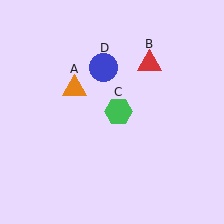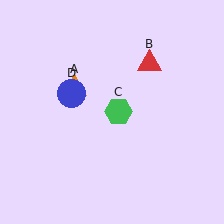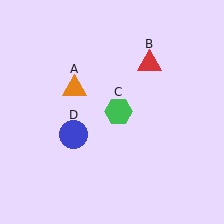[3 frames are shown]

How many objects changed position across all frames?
1 object changed position: blue circle (object D).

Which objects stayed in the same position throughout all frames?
Orange triangle (object A) and red triangle (object B) and green hexagon (object C) remained stationary.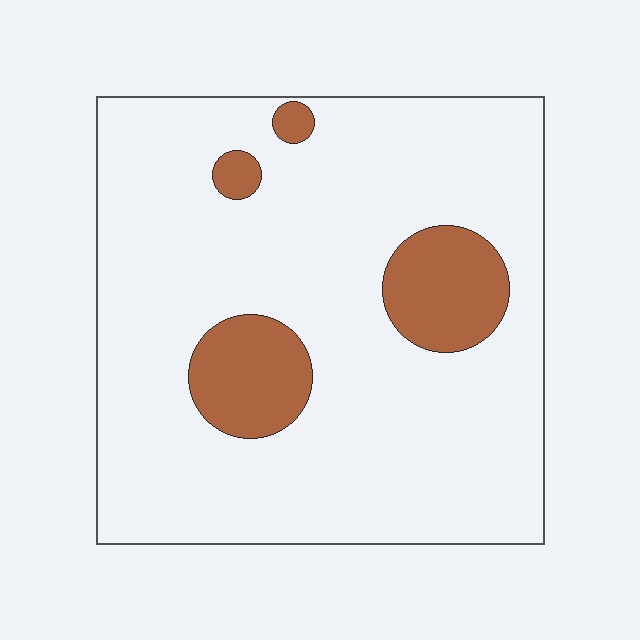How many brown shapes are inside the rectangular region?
4.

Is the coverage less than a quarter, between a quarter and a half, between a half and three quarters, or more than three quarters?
Less than a quarter.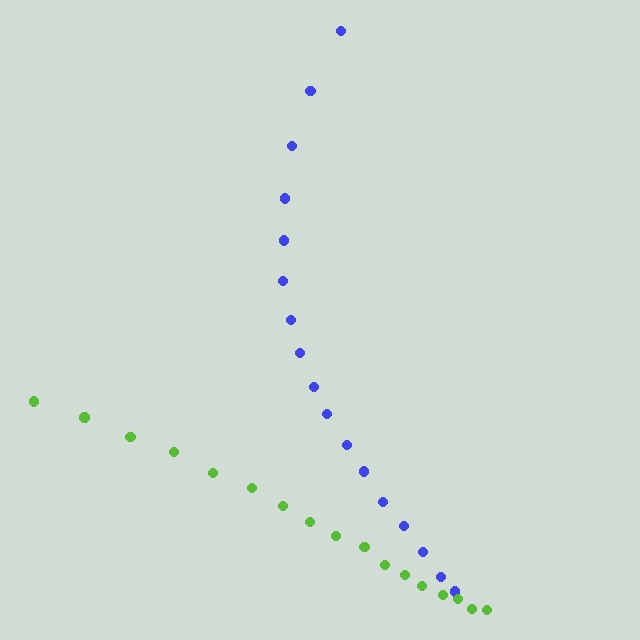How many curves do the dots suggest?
There are 2 distinct paths.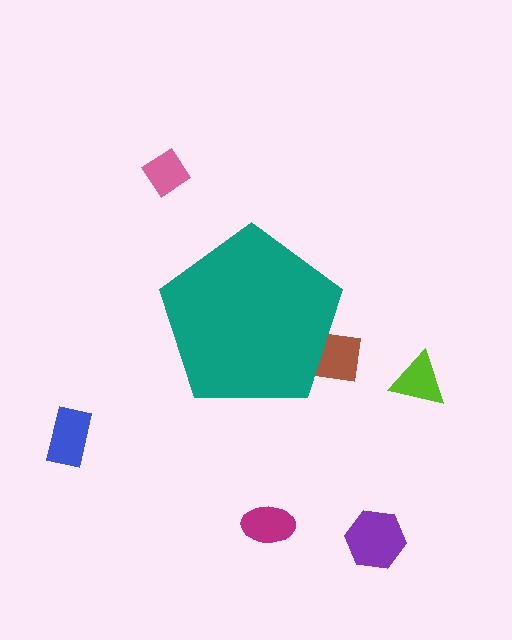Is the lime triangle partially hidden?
No, the lime triangle is fully visible.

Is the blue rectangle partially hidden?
No, the blue rectangle is fully visible.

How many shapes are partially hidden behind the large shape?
1 shape is partially hidden.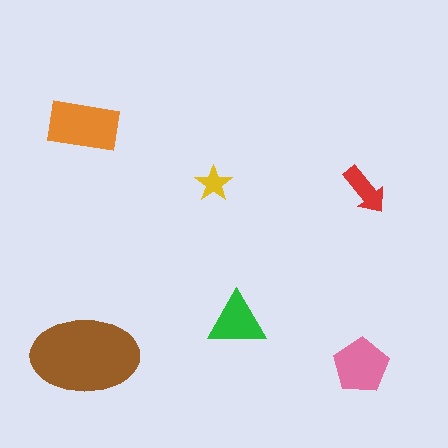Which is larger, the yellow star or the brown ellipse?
The brown ellipse.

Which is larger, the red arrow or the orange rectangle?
The orange rectangle.